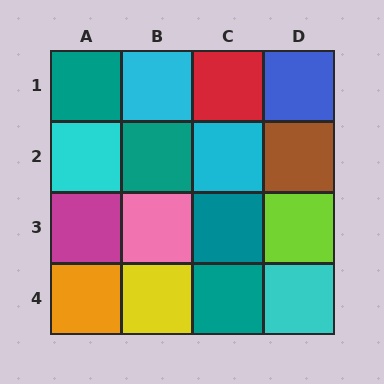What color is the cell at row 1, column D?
Blue.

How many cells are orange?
1 cell is orange.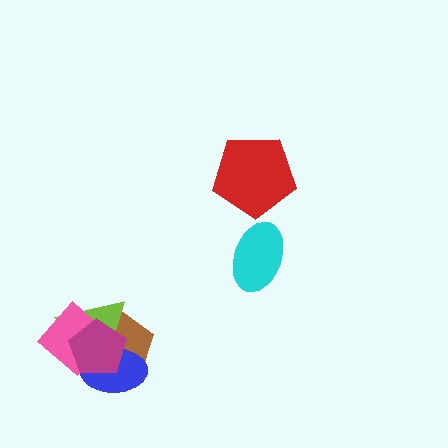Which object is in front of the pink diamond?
The magenta pentagon is in front of the pink diamond.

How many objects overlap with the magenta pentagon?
4 objects overlap with the magenta pentagon.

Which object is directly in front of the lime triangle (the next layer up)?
The pink diamond is directly in front of the lime triangle.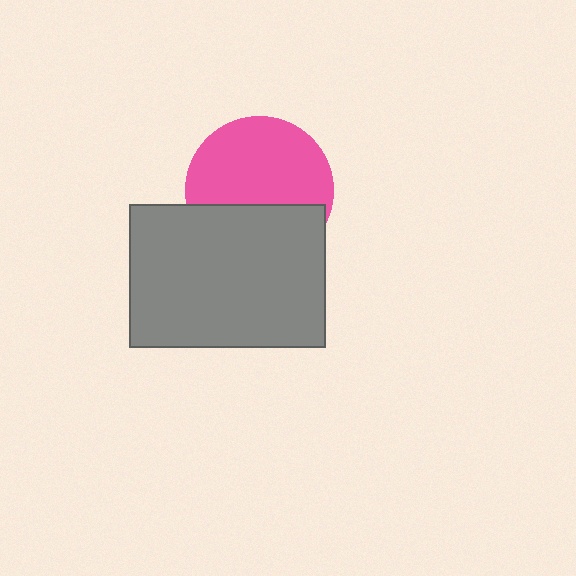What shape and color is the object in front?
The object in front is a gray rectangle.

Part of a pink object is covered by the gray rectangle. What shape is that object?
It is a circle.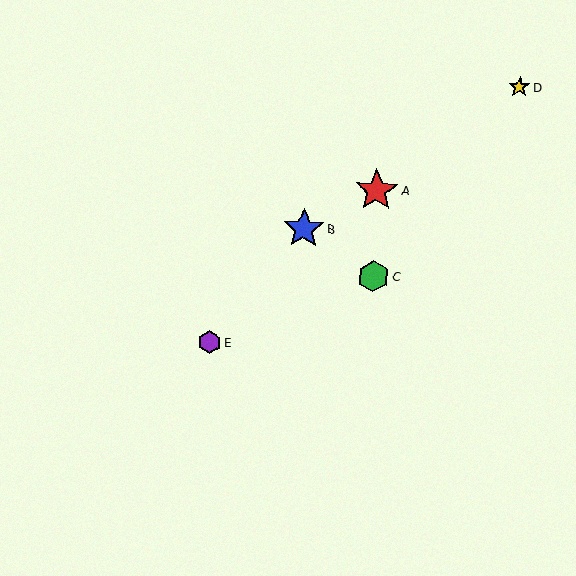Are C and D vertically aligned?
No, C is at x≈373 and D is at x≈519.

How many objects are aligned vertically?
2 objects (A, C) are aligned vertically.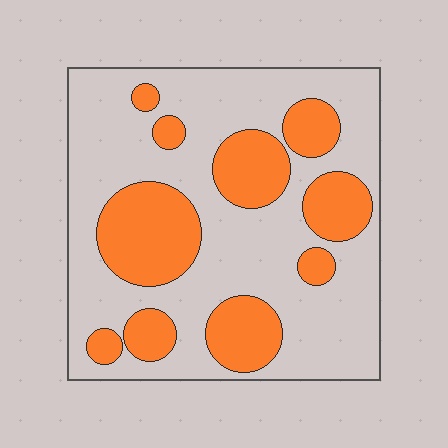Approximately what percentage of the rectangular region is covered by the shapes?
Approximately 30%.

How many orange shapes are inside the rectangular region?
10.